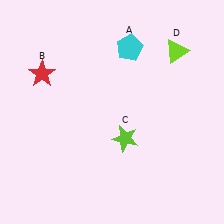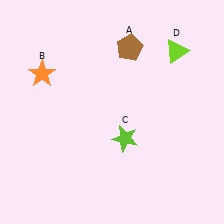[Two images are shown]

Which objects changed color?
A changed from cyan to brown. B changed from red to orange.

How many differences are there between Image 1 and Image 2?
There are 2 differences between the two images.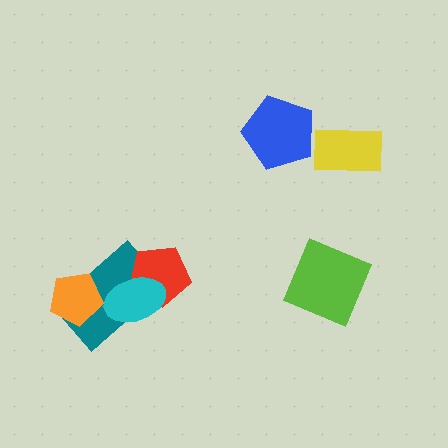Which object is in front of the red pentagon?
The cyan ellipse is in front of the red pentagon.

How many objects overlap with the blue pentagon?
0 objects overlap with the blue pentagon.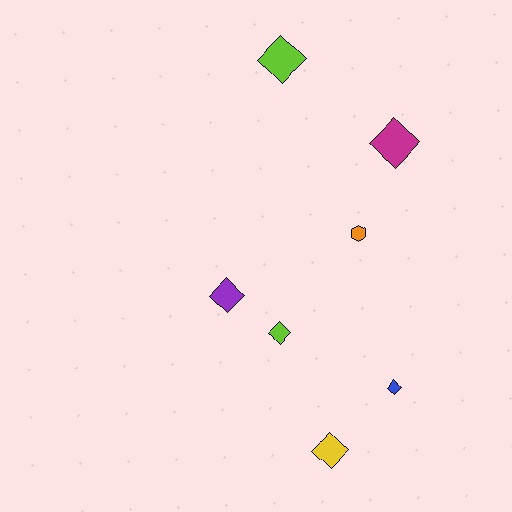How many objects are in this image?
There are 7 objects.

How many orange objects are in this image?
There is 1 orange object.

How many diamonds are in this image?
There are 6 diamonds.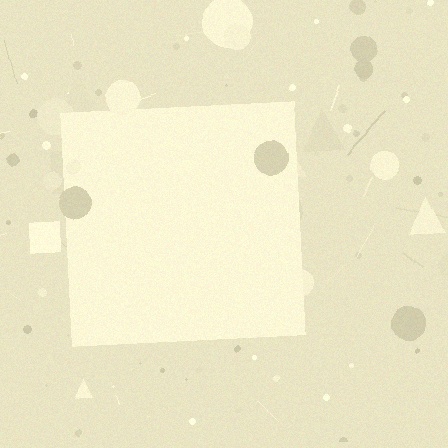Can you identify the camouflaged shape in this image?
The camouflaged shape is a square.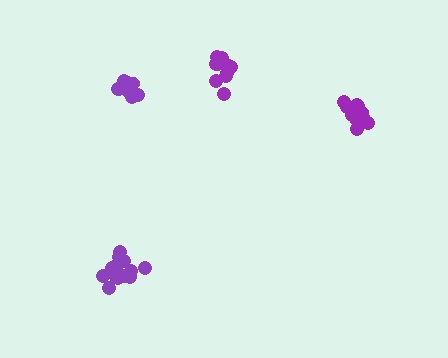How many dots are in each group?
Group 1: 13 dots, Group 2: 10 dots, Group 3: 14 dots, Group 4: 11 dots (48 total).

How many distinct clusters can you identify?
There are 4 distinct clusters.